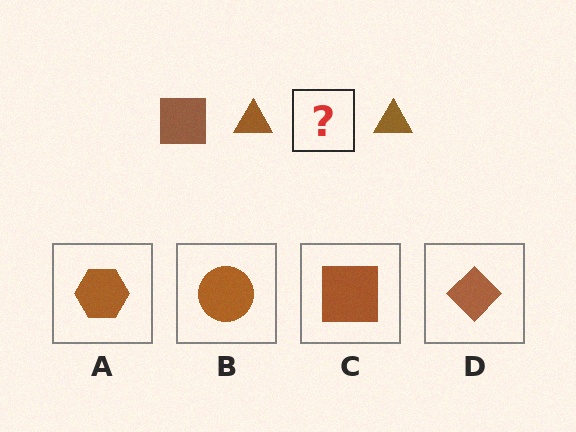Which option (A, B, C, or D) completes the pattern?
C.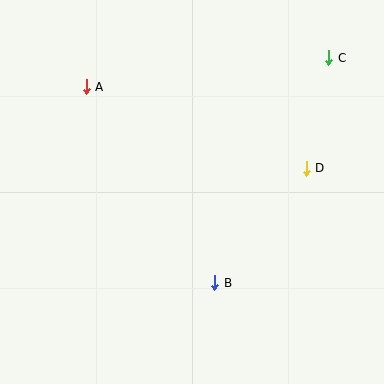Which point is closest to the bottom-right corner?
Point B is closest to the bottom-right corner.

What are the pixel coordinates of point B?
Point B is at (215, 283).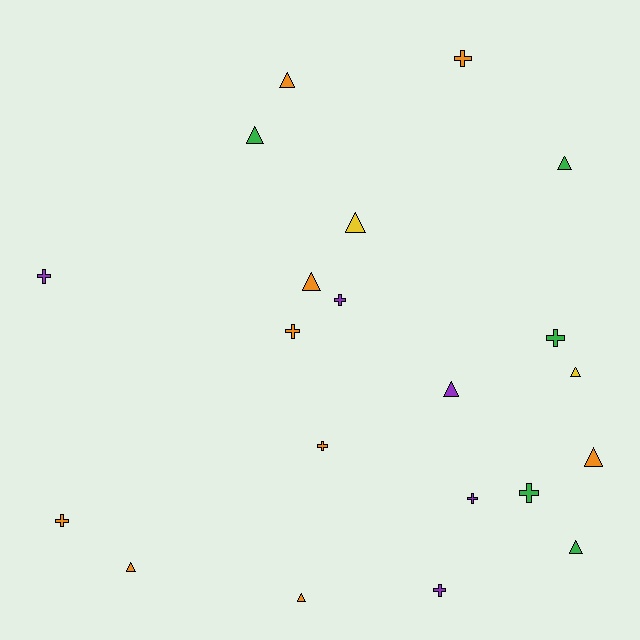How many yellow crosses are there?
There are no yellow crosses.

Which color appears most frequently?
Orange, with 9 objects.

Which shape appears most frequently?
Triangle, with 11 objects.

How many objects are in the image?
There are 21 objects.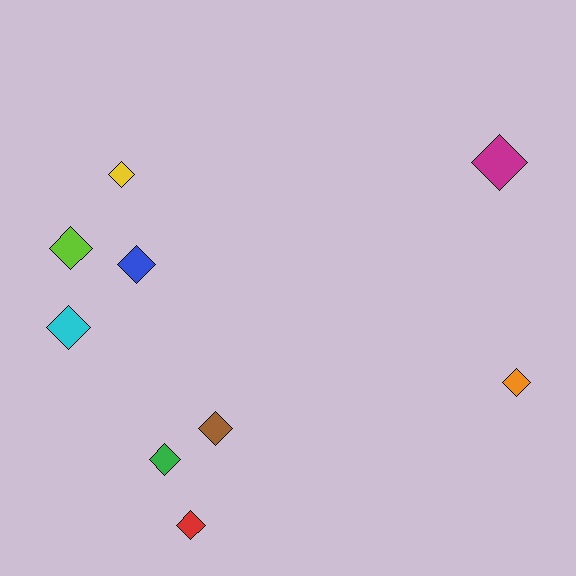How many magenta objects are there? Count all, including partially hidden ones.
There is 1 magenta object.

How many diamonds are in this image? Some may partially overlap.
There are 9 diamonds.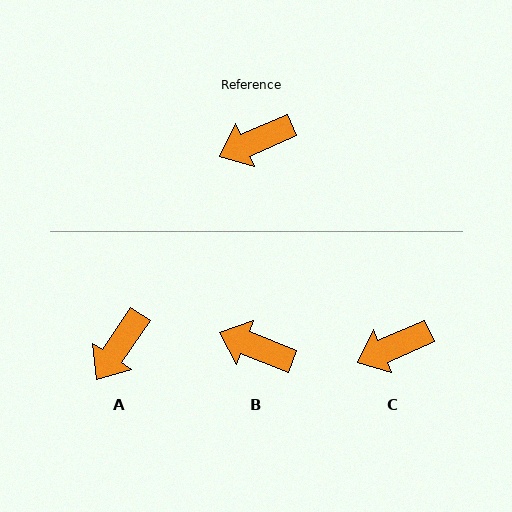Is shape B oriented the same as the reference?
No, it is off by about 45 degrees.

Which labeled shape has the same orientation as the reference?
C.